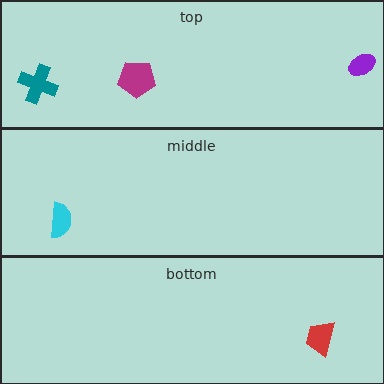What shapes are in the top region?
The teal cross, the purple ellipse, the magenta pentagon.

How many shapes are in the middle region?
1.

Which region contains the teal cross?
The top region.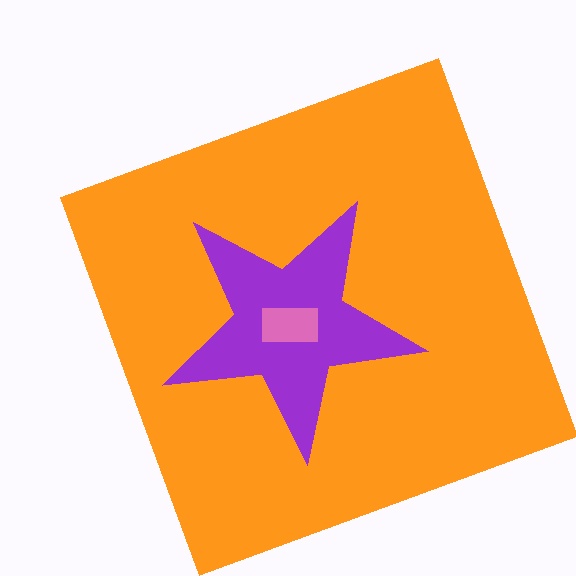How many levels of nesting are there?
3.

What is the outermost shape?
The orange square.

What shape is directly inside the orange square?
The purple star.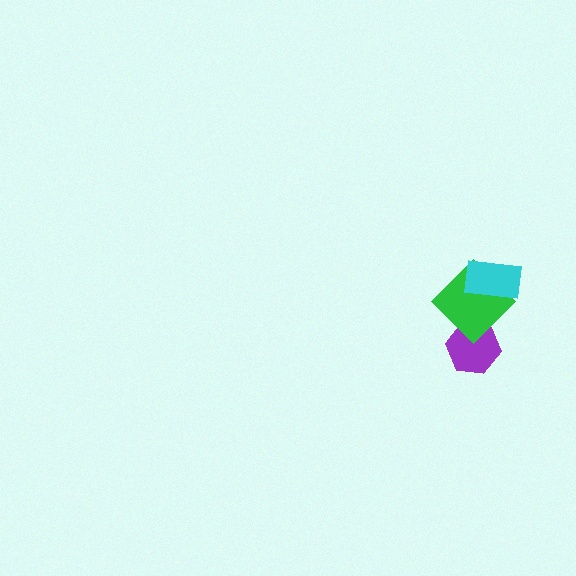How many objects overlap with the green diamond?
2 objects overlap with the green diamond.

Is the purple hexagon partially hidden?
Yes, it is partially covered by another shape.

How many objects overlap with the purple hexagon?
1 object overlaps with the purple hexagon.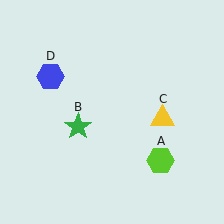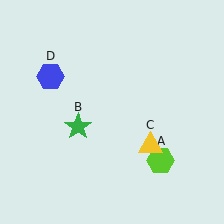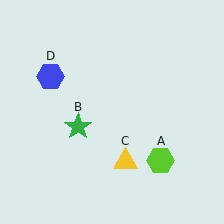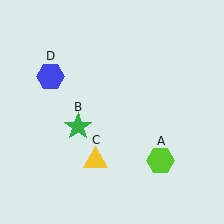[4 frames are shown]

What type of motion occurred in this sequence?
The yellow triangle (object C) rotated clockwise around the center of the scene.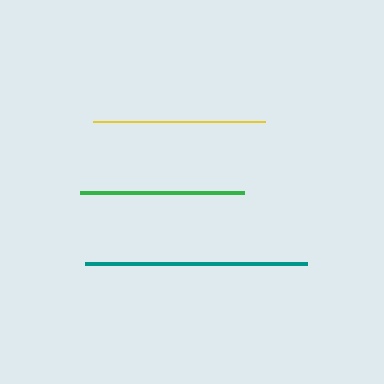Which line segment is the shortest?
The green line is the shortest at approximately 165 pixels.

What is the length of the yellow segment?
The yellow segment is approximately 172 pixels long.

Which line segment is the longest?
The teal line is the longest at approximately 222 pixels.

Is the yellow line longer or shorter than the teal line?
The teal line is longer than the yellow line.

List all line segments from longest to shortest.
From longest to shortest: teal, yellow, green.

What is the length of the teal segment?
The teal segment is approximately 222 pixels long.